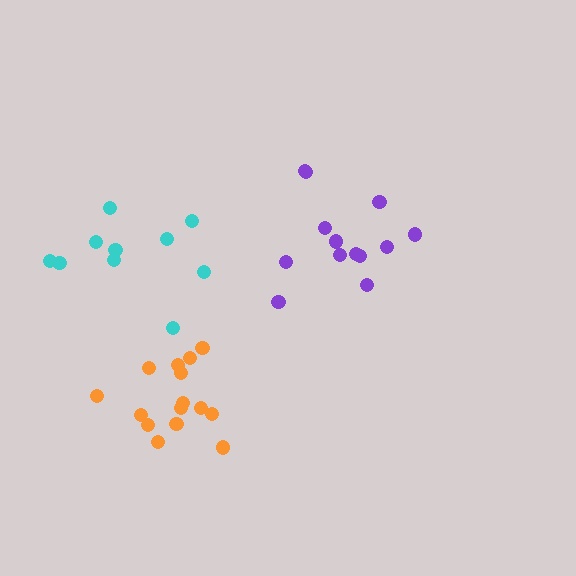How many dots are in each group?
Group 1: 15 dots, Group 2: 13 dots, Group 3: 10 dots (38 total).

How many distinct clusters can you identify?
There are 3 distinct clusters.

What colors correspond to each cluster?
The clusters are colored: orange, purple, cyan.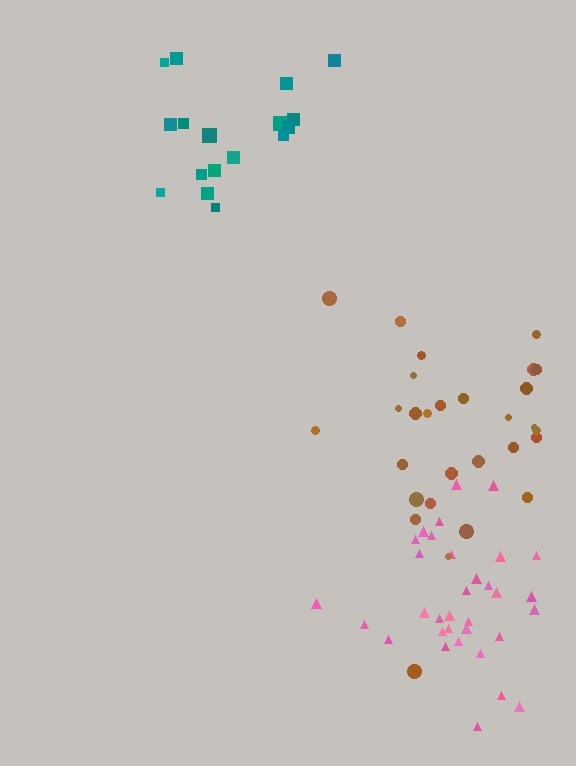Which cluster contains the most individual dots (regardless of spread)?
Pink (33).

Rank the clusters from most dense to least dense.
pink, brown, teal.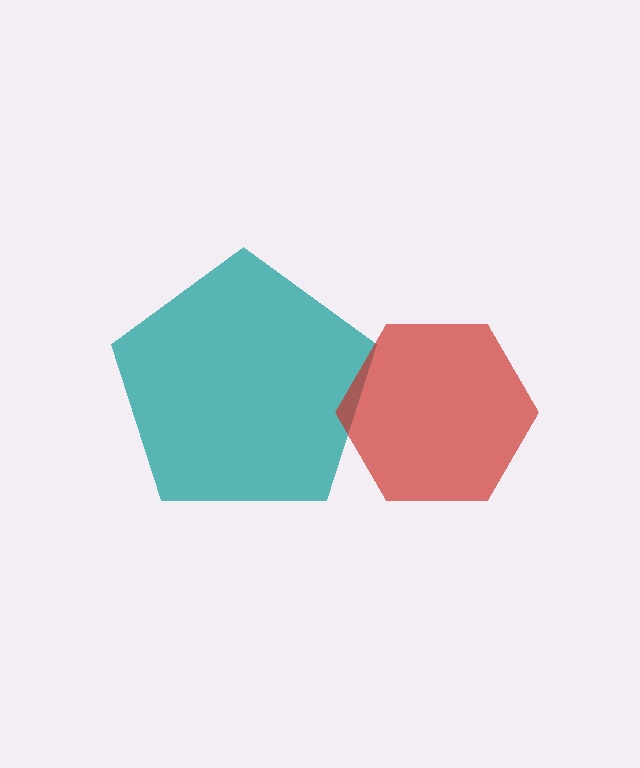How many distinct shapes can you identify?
There are 2 distinct shapes: a teal pentagon, a red hexagon.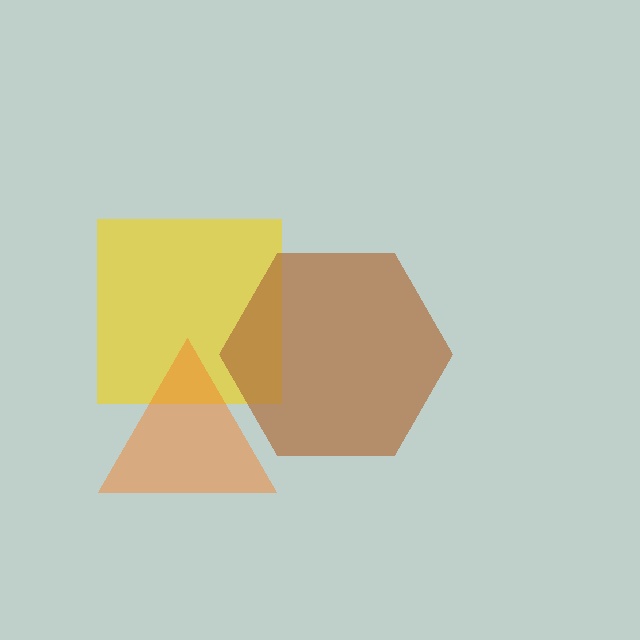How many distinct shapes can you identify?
There are 3 distinct shapes: a yellow square, a brown hexagon, an orange triangle.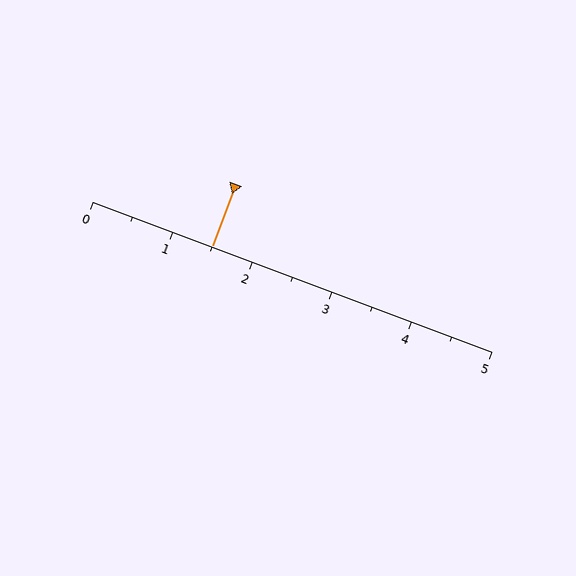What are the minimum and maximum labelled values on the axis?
The axis runs from 0 to 5.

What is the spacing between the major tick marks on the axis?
The major ticks are spaced 1 apart.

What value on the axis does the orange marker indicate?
The marker indicates approximately 1.5.